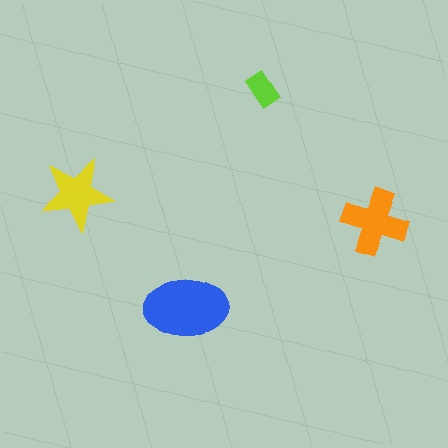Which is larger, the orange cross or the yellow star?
The orange cross.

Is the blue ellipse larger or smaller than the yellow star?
Larger.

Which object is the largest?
The blue ellipse.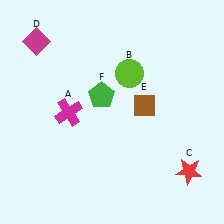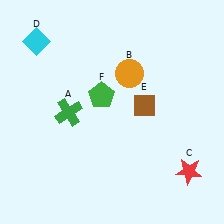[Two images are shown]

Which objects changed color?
A changed from magenta to green. B changed from lime to orange. D changed from magenta to cyan.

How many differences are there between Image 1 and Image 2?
There are 3 differences between the two images.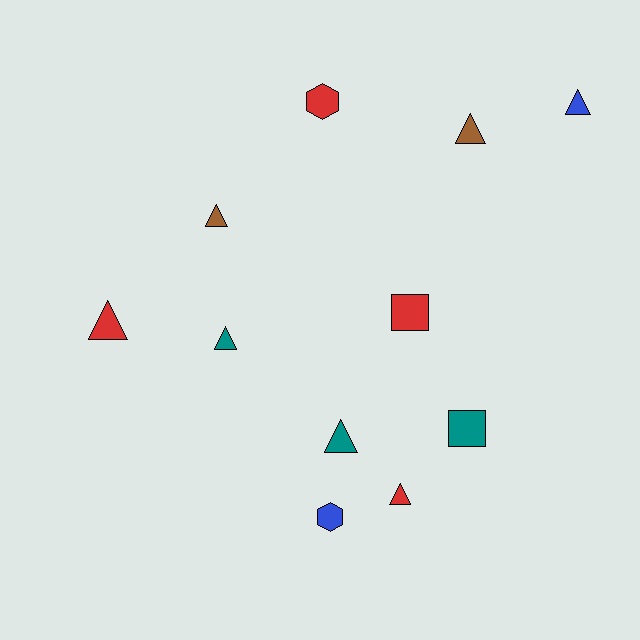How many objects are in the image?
There are 11 objects.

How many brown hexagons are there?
There are no brown hexagons.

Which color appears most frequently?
Red, with 4 objects.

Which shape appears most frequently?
Triangle, with 7 objects.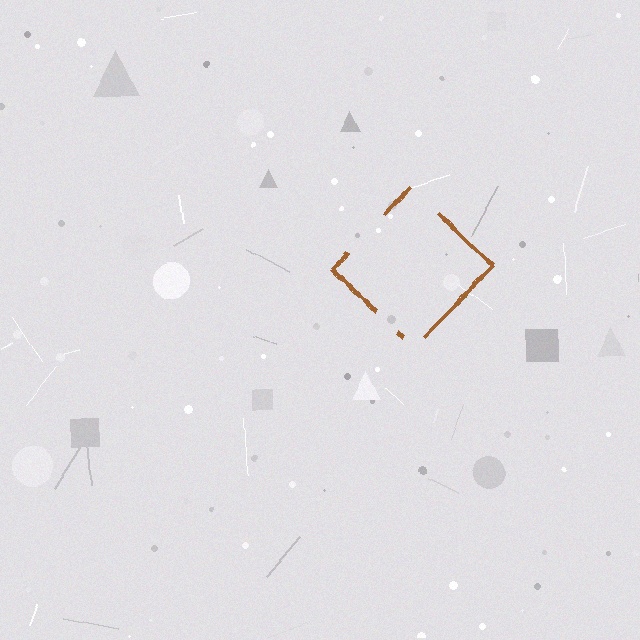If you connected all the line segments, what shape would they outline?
They would outline a diamond.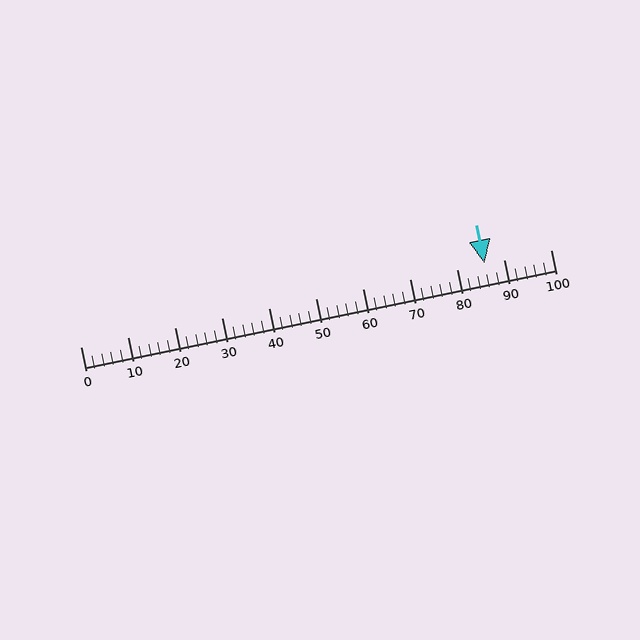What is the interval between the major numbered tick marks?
The major tick marks are spaced 10 units apart.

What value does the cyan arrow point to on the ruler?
The cyan arrow points to approximately 86.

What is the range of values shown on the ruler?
The ruler shows values from 0 to 100.